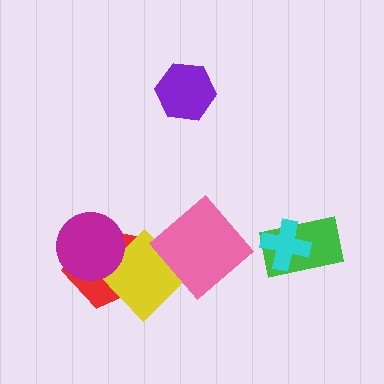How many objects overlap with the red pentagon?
2 objects overlap with the red pentagon.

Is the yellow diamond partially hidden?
Yes, it is partially covered by another shape.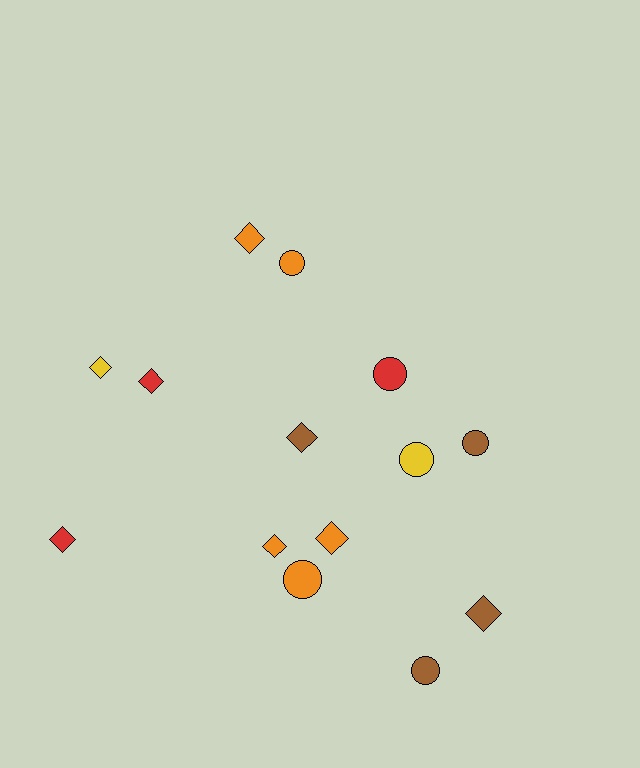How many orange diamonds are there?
There are 3 orange diamonds.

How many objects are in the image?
There are 14 objects.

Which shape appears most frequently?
Diamond, with 8 objects.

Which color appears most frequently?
Orange, with 5 objects.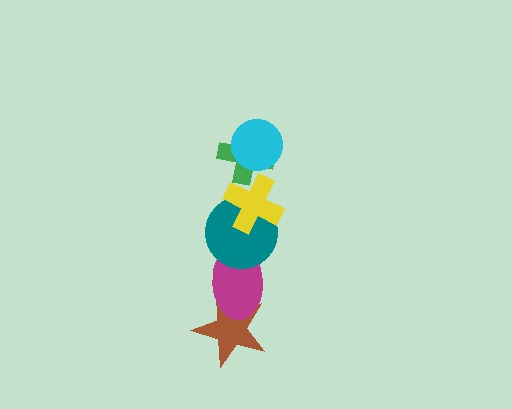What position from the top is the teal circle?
The teal circle is 4th from the top.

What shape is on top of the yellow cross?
The green cross is on top of the yellow cross.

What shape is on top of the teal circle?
The yellow cross is on top of the teal circle.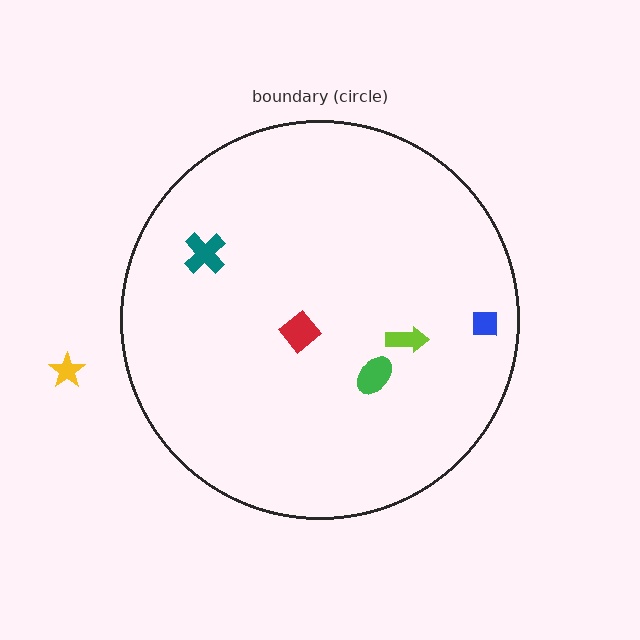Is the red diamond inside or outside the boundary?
Inside.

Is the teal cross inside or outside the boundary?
Inside.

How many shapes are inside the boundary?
5 inside, 1 outside.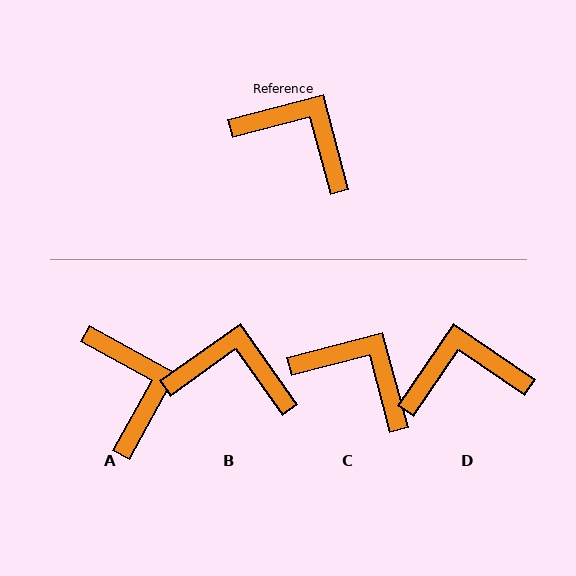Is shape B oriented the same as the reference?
No, it is off by about 20 degrees.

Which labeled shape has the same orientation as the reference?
C.